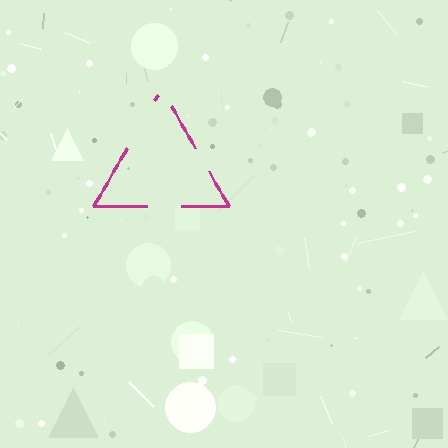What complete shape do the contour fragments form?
The contour fragments form a triangle.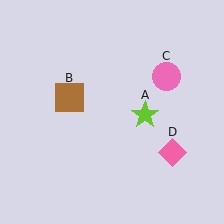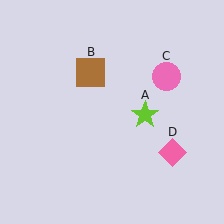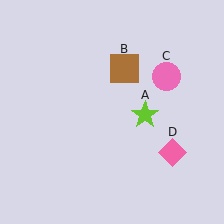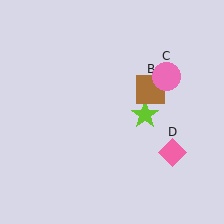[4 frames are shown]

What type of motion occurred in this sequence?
The brown square (object B) rotated clockwise around the center of the scene.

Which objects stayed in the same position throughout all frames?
Lime star (object A) and pink circle (object C) and pink diamond (object D) remained stationary.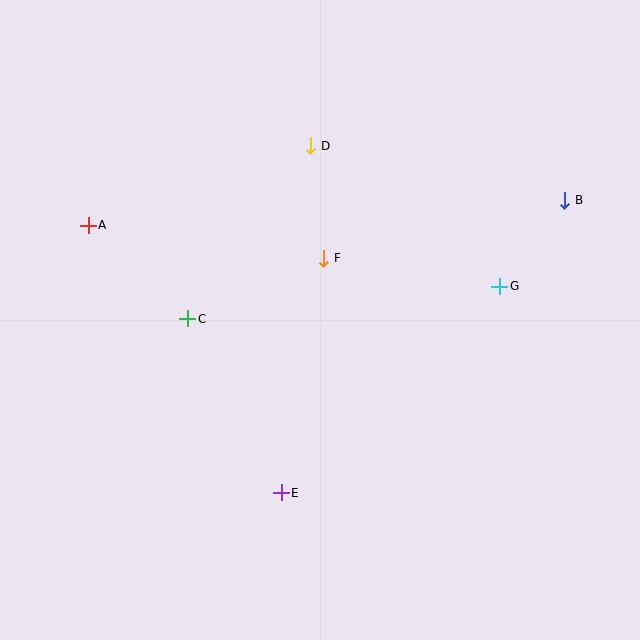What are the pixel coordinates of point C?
Point C is at (188, 319).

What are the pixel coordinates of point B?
Point B is at (565, 200).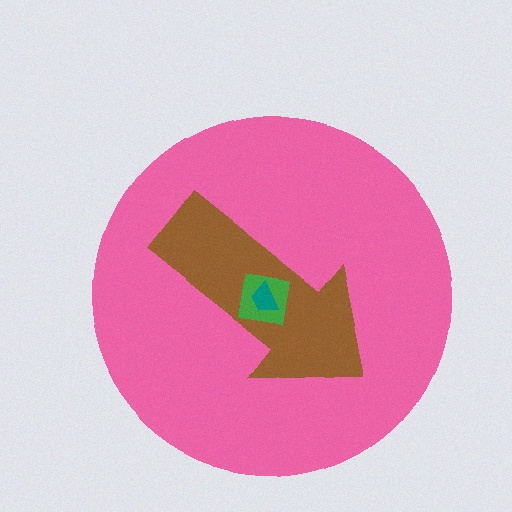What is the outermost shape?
The pink circle.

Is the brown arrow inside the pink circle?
Yes.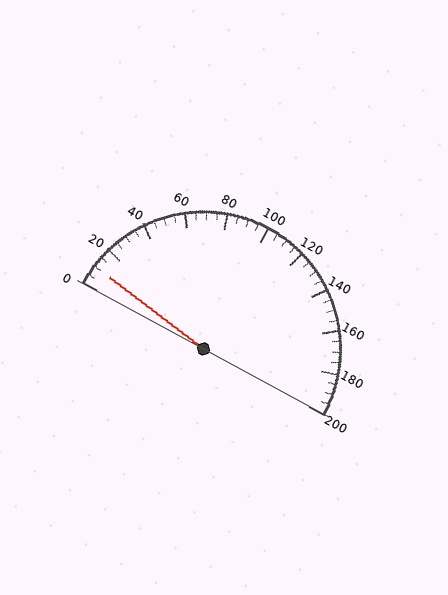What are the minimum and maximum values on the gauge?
The gauge ranges from 0 to 200.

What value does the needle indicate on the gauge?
The needle indicates approximately 10.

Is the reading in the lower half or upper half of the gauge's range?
The reading is in the lower half of the range (0 to 200).